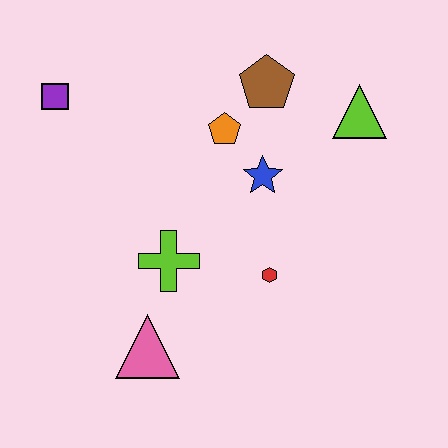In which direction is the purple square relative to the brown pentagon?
The purple square is to the left of the brown pentagon.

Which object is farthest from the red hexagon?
The purple square is farthest from the red hexagon.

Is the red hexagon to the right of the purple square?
Yes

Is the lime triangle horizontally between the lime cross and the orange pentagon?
No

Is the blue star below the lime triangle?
Yes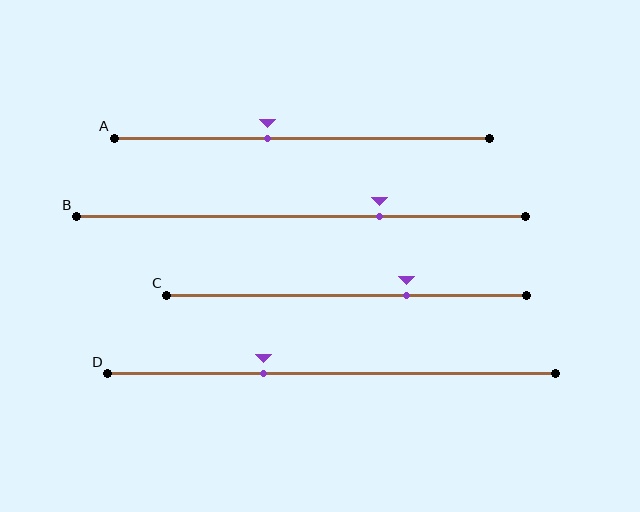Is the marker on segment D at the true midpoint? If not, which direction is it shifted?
No, the marker on segment D is shifted to the left by about 15% of the segment length.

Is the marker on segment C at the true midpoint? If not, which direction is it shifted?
No, the marker on segment C is shifted to the right by about 17% of the segment length.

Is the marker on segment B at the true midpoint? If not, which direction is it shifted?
No, the marker on segment B is shifted to the right by about 18% of the segment length.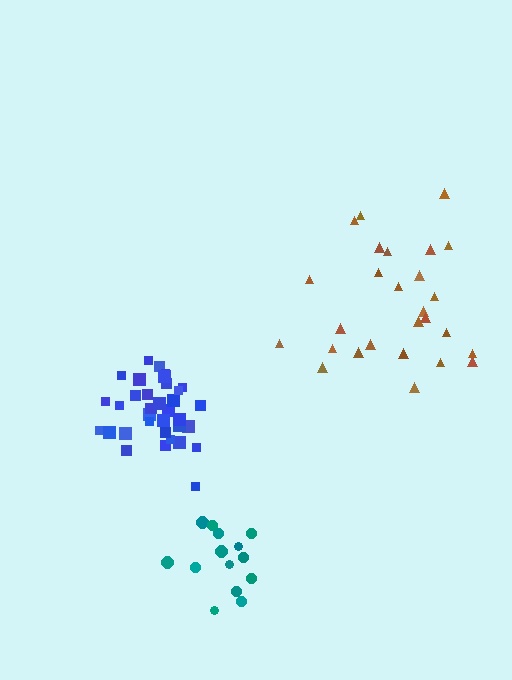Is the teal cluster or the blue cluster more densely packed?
Blue.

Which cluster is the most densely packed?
Blue.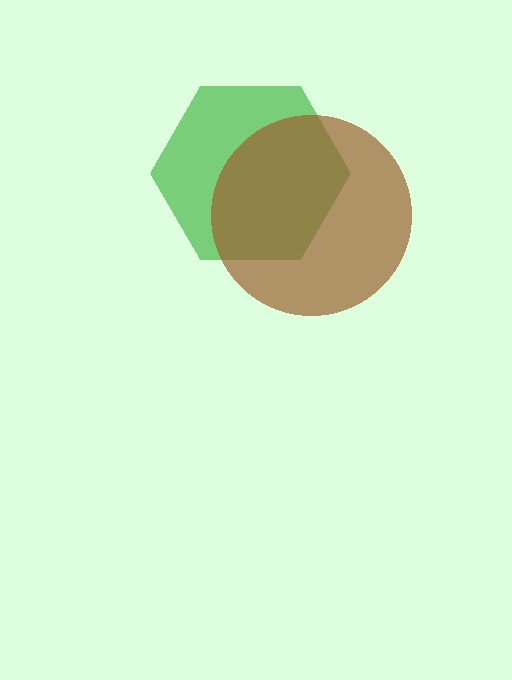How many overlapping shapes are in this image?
There are 2 overlapping shapes in the image.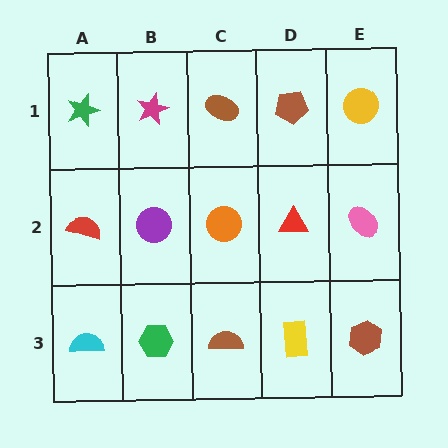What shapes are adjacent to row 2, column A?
A green star (row 1, column A), a cyan semicircle (row 3, column A), a purple circle (row 2, column B).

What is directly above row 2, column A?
A green star.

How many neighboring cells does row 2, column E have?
3.